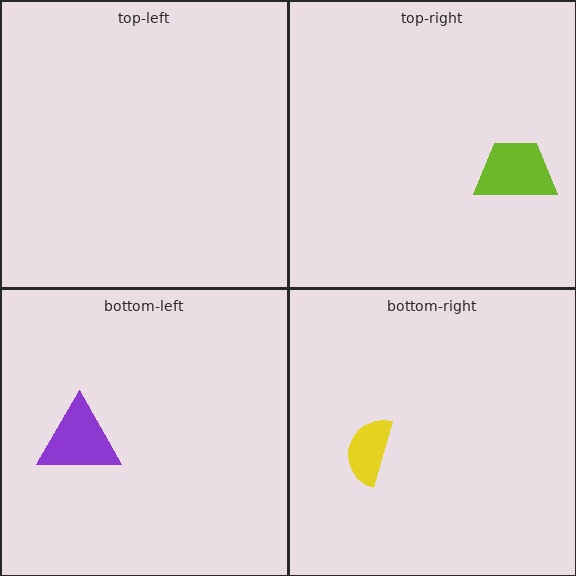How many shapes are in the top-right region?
1.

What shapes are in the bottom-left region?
The purple triangle.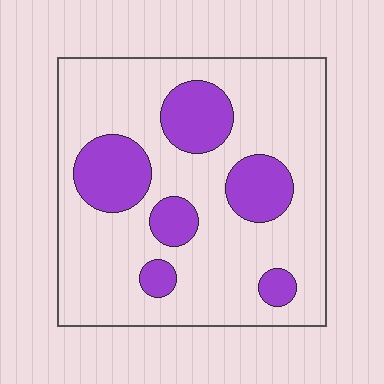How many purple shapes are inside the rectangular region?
6.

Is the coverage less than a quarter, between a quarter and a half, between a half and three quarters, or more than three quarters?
Less than a quarter.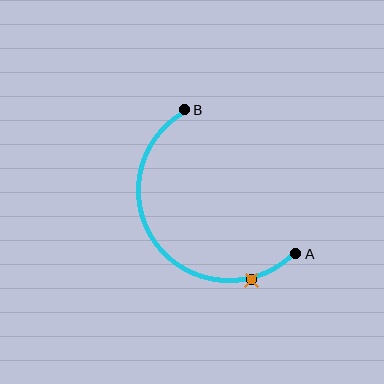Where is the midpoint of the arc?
The arc midpoint is the point on the curve farthest from the straight line joining A and B. It sits below and to the left of that line.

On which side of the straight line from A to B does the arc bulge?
The arc bulges below and to the left of the straight line connecting A and B.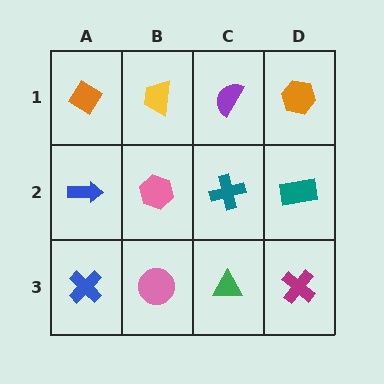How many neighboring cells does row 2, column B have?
4.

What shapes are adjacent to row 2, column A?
An orange diamond (row 1, column A), a blue cross (row 3, column A), a pink hexagon (row 2, column B).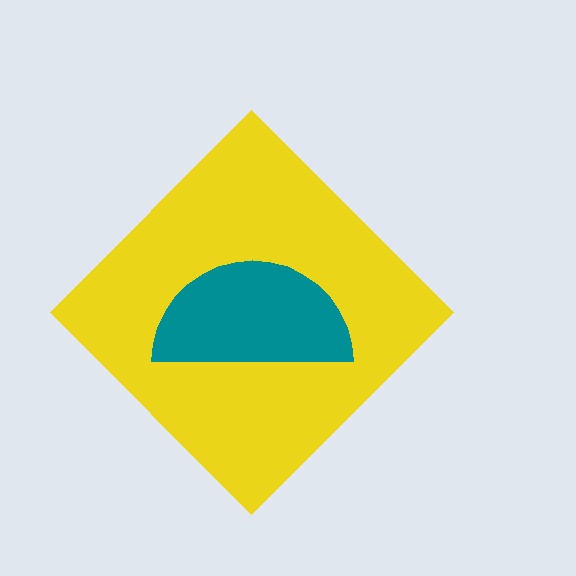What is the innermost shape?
The teal semicircle.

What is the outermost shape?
The yellow diamond.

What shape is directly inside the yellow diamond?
The teal semicircle.